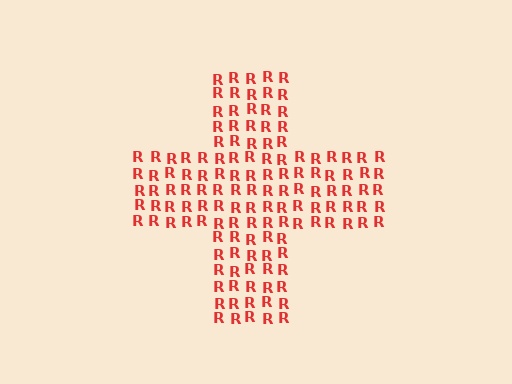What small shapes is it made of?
It is made of small letter R's.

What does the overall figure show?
The overall figure shows a cross.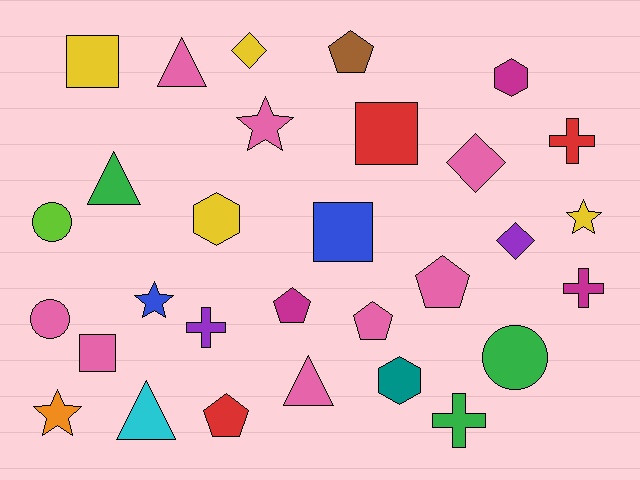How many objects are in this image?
There are 30 objects.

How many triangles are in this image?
There are 4 triangles.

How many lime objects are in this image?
There is 1 lime object.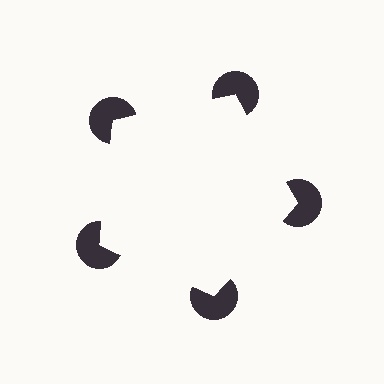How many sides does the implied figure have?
5 sides.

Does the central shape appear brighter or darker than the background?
It typically appears slightly brighter than the background, even though no actual brightness change is drawn.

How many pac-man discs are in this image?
There are 5 — one at each vertex of the illusory pentagon.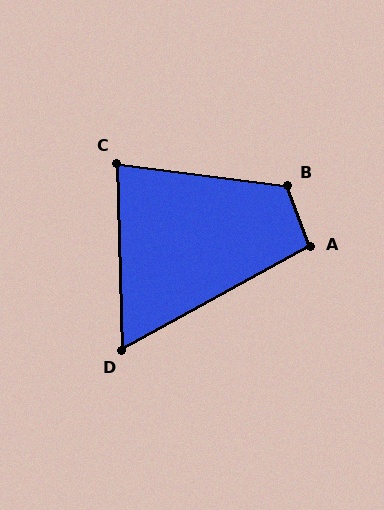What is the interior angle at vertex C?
Approximately 81 degrees (acute).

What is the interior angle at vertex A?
Approximately 99 degrees (obtuse).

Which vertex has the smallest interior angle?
D, at approximately 63 degrees.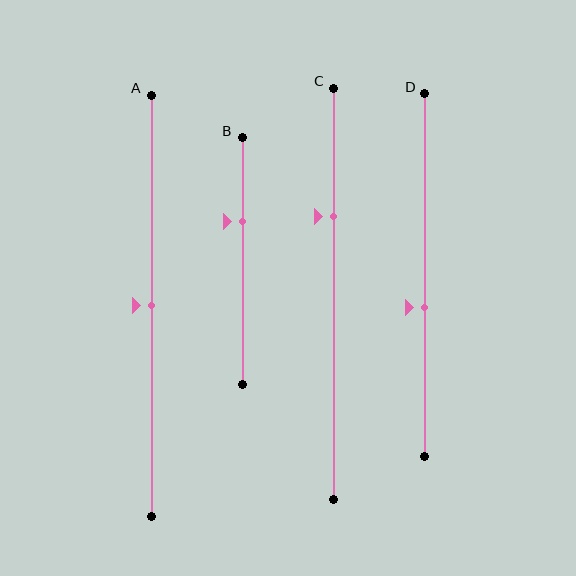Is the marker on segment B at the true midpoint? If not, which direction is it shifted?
No, the marker on segment B is shifted upward by about 16% of the segment length.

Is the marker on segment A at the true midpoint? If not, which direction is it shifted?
Yes, the marker on segment A is at the true midpoint.